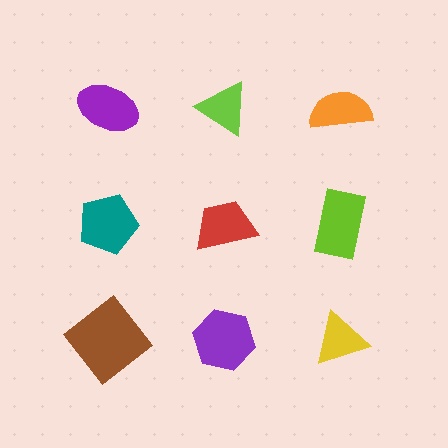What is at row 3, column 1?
A brown diamond.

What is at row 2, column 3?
A lime rectangle.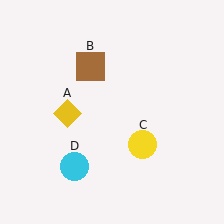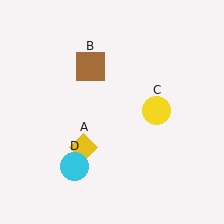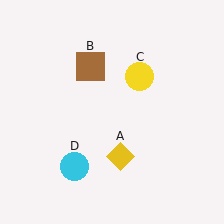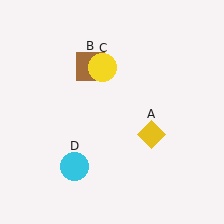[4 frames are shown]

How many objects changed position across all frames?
2 objects changed position: yellow diamond (object A), yellow circle (object C).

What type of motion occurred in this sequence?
The yellow diamond (object A), yellow circle (object C) rotated counterclockwise around the center of the scene.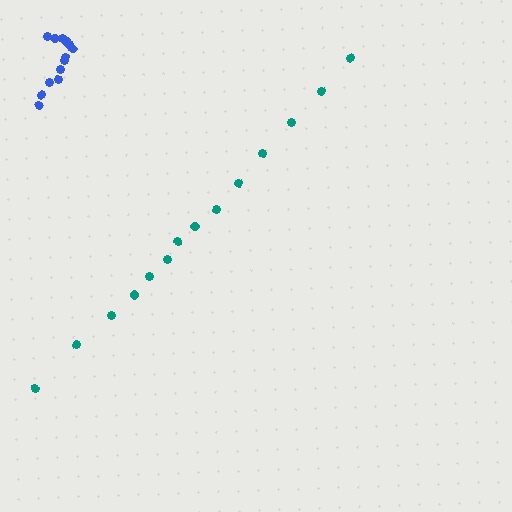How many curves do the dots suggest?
There are 2 distinct paths.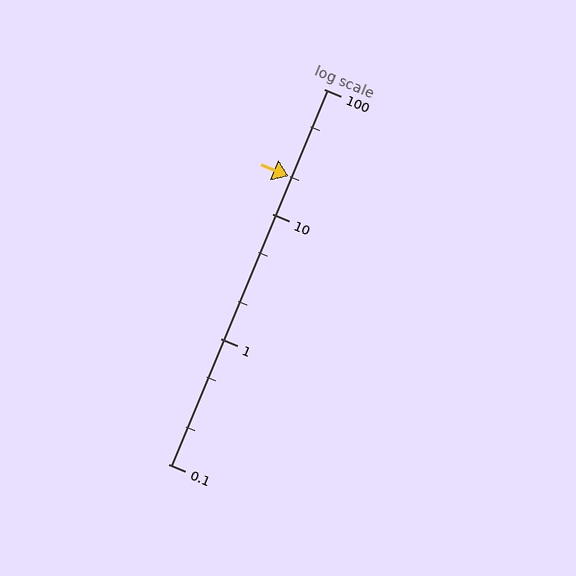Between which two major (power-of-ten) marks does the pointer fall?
The pointer is between 10 and 100.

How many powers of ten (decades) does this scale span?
The scale spans 3 decades, from 0.1 to 100.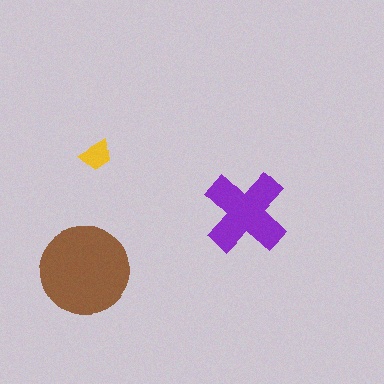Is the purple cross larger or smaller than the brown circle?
Smaller.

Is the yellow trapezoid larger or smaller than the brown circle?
Smaller.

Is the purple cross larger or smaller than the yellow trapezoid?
Larger.